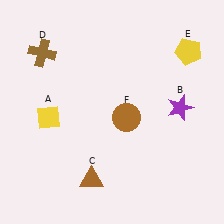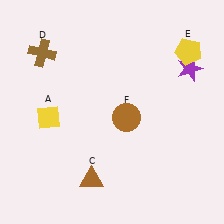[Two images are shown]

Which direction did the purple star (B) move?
The purple star (B) moved up.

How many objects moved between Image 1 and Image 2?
1 object moved between the two images.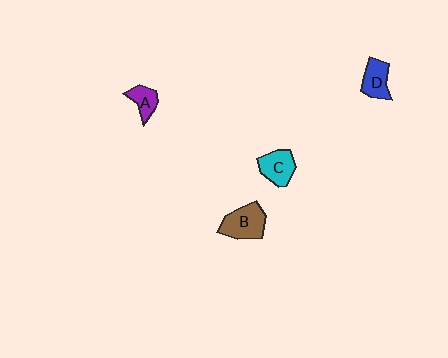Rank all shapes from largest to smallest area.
From largest to smallest: B (brown), C (cyan), D (blue), A (purple).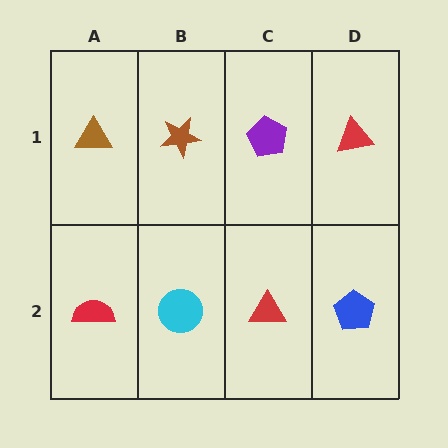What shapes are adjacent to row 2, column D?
A red triangle (row 1, column D), a red triangle (row 2, column C).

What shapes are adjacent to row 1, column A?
A red semicircle (row 2, column A), a brown star (row 1, column B).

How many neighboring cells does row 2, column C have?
3.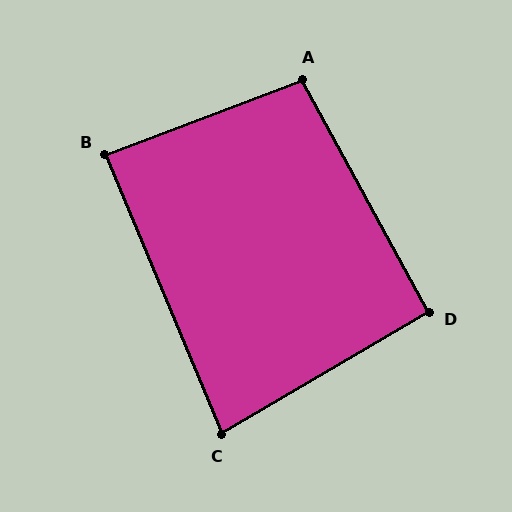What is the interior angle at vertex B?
Approximately 88 degrees (approximately right).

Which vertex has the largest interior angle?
A, at approximately 98 degrees.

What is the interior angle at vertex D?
Approximately 92 degrees (approximately right).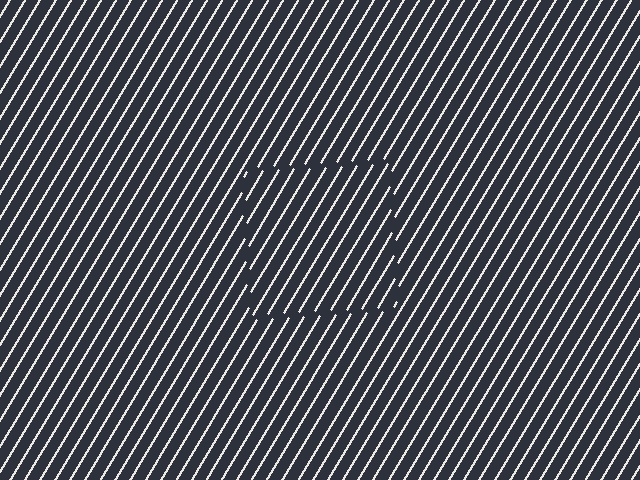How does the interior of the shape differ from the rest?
The interior of the shape contains the same grating, shifted by half a period — the contour is defined by the phase discontinuity where line-ends from the inner and outer gratings abut.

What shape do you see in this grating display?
An illusory square. The interior of the shape contains the same grating, shifted by half a period — the contour is defined by the phase discontinuity where line-ends from the inner and outer gratings abut.